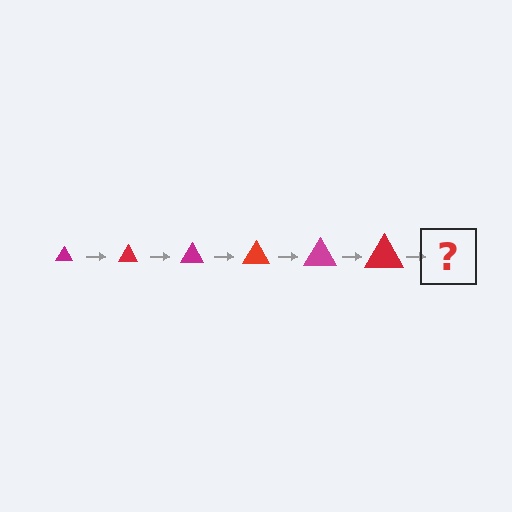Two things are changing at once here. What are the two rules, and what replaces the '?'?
The two rules are that the triangle grows larger each step and the color cycles through magenta and red. The '?' should be a magenta triangle, larger than the previous one.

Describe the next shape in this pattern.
It should be a magenta triangle, larger than the previous one.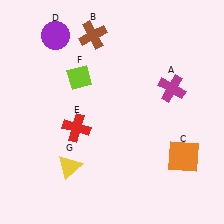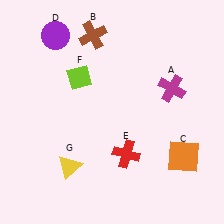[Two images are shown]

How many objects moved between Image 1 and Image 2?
1 object moved between the two images.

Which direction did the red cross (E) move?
The red cross (E) moved right.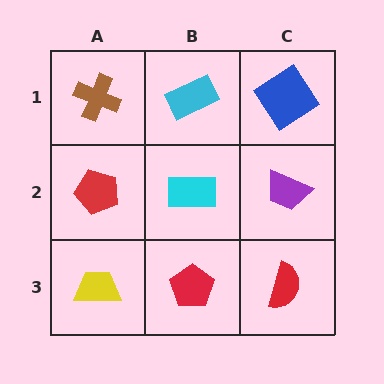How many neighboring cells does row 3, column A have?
2.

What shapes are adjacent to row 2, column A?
A brown cross (row 1, column A), a yellow trapezoid (row 3, column A), a cyan rectangle (row 2, column B).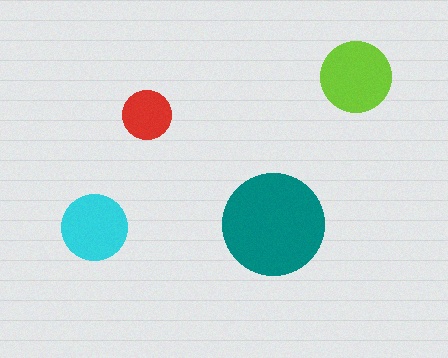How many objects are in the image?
There are 4 objects in the image.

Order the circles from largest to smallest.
the teal one, the lime one, the cyan one, the red one.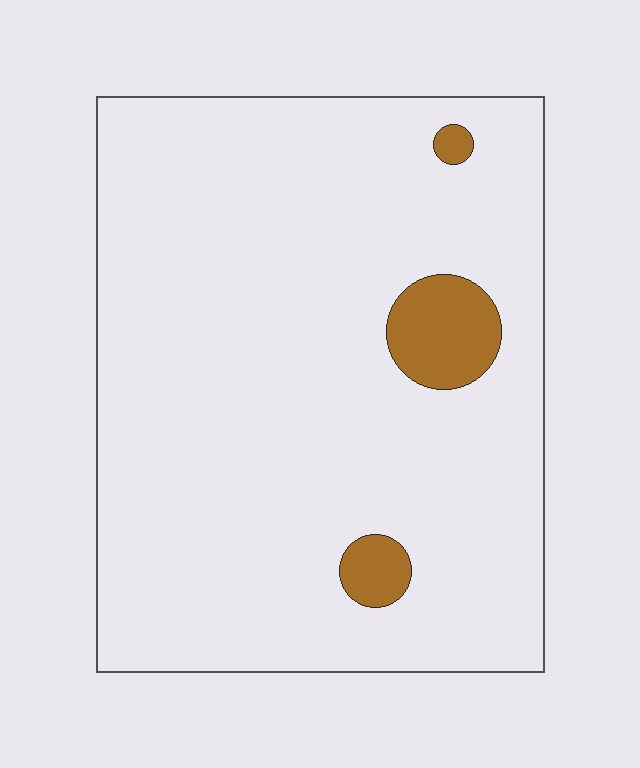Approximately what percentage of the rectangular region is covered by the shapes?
Approximately 5%.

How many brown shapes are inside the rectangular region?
3.